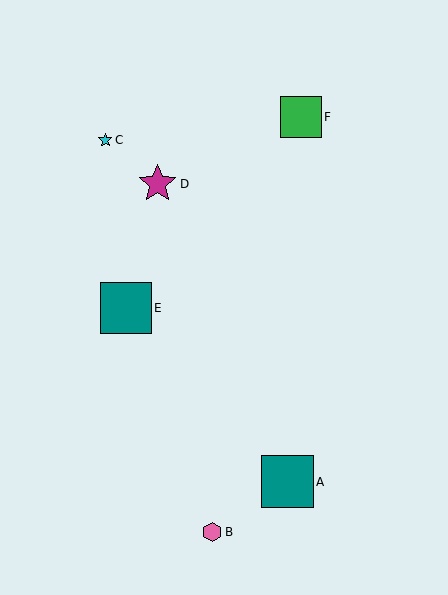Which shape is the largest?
The teal square (labeled A) is the largest.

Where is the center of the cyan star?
The center of the cyan star is at (105, 140).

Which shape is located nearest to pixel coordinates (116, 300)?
The teal square (labeled E) at (126, 308) is nearest to that location.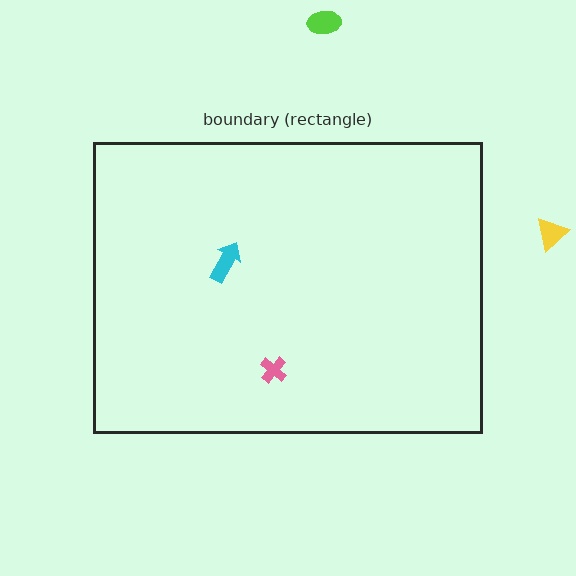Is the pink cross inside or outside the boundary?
Inside.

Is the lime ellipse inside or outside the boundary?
Outside.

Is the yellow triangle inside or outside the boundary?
Outside.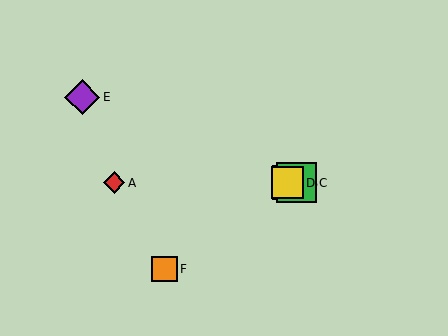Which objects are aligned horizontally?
Objects A, B, C, D are aligned horizontally.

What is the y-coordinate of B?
Object B is at y≈183.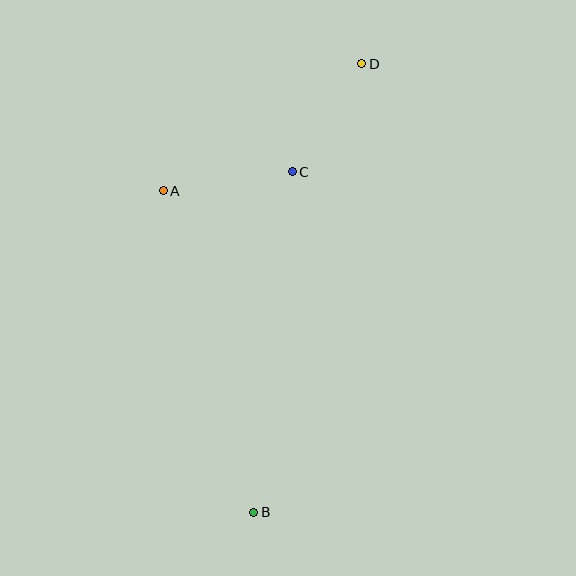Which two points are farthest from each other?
Points B and D are farthest from each other.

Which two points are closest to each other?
Points C and D are closest to each other.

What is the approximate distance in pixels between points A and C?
The distance between A and C is approximately 130 pixels.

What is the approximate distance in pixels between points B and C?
The distance between B and C is approximately 342 pixels.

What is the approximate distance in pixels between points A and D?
The distance between A and D is approximately 236 pixels.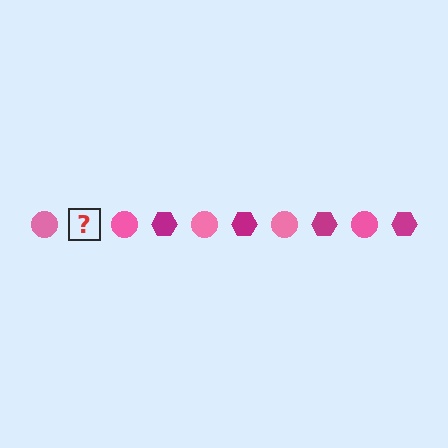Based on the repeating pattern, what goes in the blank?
The blank should be a magenta hexagon.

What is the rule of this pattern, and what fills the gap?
The rule is that the pattern alternates between pink circle and magenta hexagon. The gap should be filled with a magenta hexagon.